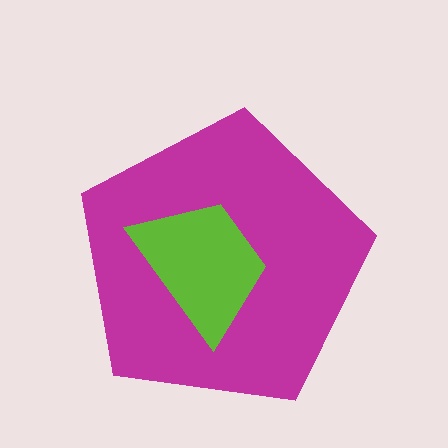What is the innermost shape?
The lime trapezoid.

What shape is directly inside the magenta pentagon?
The lime trapezoid.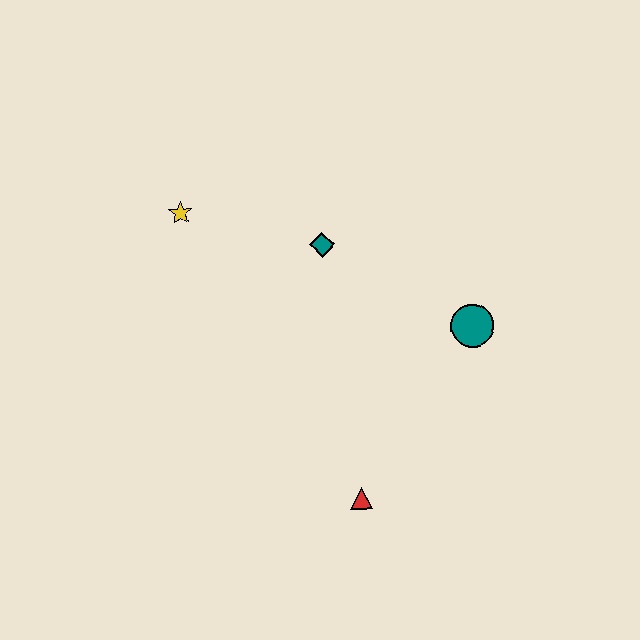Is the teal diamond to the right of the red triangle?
No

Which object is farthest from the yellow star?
The red triangle is farthest from the yellow star.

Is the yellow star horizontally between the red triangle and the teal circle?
No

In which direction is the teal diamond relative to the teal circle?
The teal diamond is to the left of the teal circle.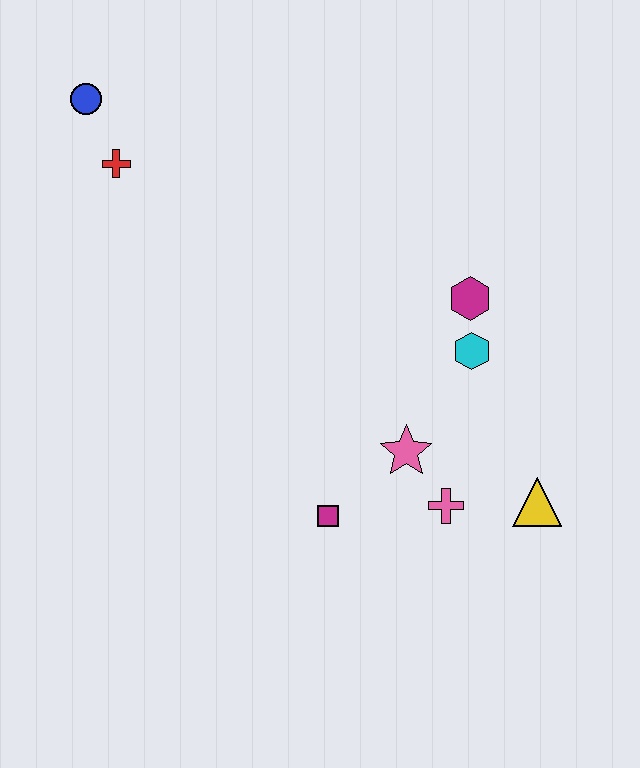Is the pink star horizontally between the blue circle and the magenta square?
No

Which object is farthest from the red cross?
The yellow triangle is farthest from the red cross.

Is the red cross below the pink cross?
No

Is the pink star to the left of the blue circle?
No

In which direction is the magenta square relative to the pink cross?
The magenta square is to the left of the pink cross.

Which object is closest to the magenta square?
The pink star is closest to the magenta square.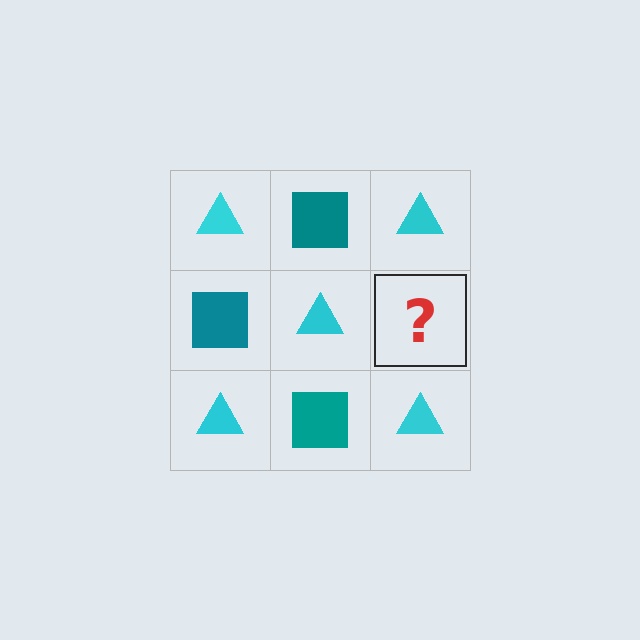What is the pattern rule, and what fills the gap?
The rule is that it alternates cyan triangle and teal square in a checkerboard pattern. The gap should be filled with a teal square.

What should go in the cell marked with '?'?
The missing cell should contain a teal square.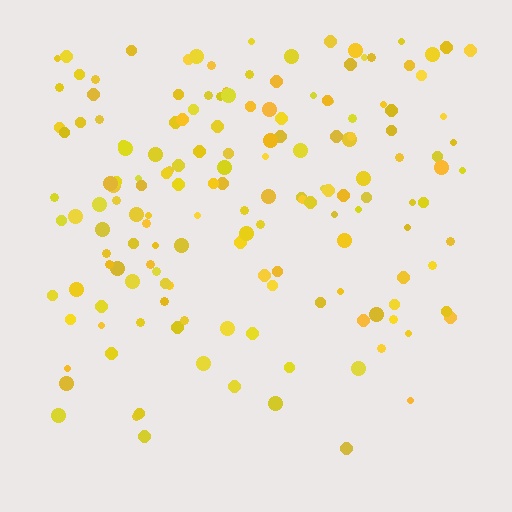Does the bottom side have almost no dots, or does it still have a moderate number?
Still a moderate number, just noticeably fewer than the top.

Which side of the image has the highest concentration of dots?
The top.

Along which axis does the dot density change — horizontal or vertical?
Vertical.